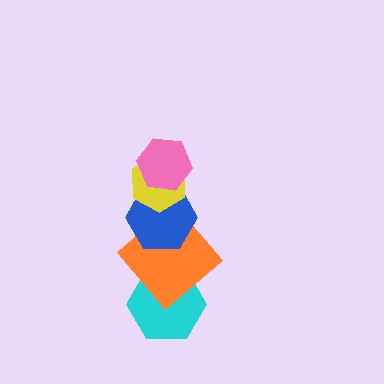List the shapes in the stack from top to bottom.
From top to bottom: the pink hexagon, the yellow hexagon, the blue hexagon, the orange diamond, the cyan hexagon.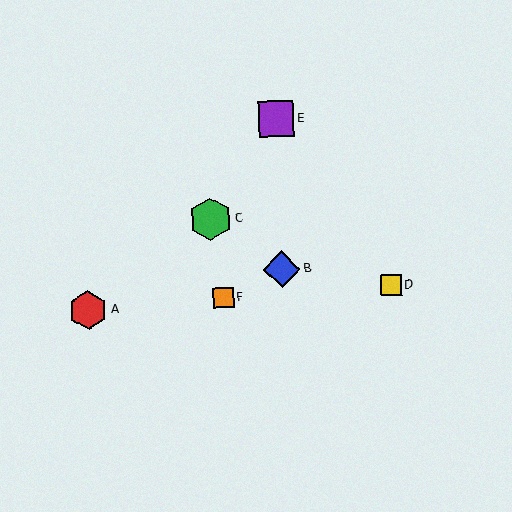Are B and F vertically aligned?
No, B is at x≈282 and F is at x≈223.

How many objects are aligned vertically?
2 objects (B, E) are aligned vertically.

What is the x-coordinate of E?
Object E is at x≈276.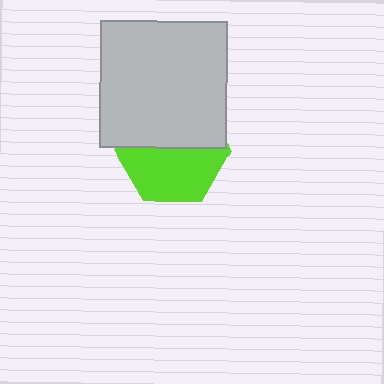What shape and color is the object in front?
The object in front is a light gray square.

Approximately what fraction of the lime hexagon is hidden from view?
Roughly 48% of the lime hexagon is hidden behind the light gray square.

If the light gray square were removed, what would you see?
You would see the complete lime hexagon.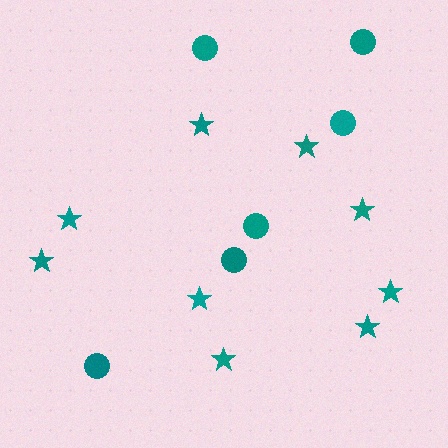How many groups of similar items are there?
There are 2 groups: one group of stars (9) and one group of circles (6).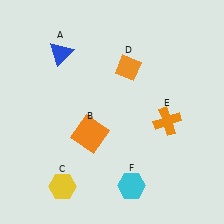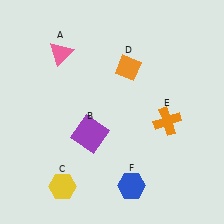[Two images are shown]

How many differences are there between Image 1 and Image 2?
There are 3 differences between the two images.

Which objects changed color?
A changed from blue to pink. B changed from orange to purple. F changed from cyan to blue.